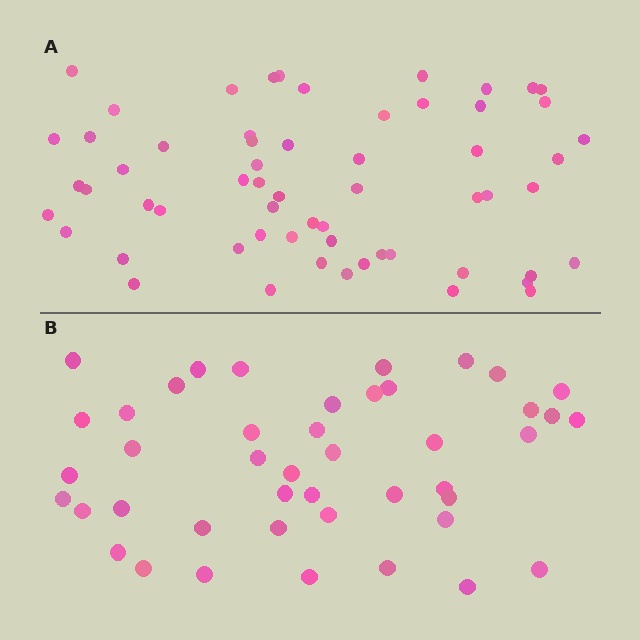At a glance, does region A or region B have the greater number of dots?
Region A (the top region) has more dots.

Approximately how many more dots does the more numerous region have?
Region A has approximately 15 more dots than region B.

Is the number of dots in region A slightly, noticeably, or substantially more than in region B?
Region A has noticeably more, but not dramatically so. The ratio is roughly 1.4 to 1.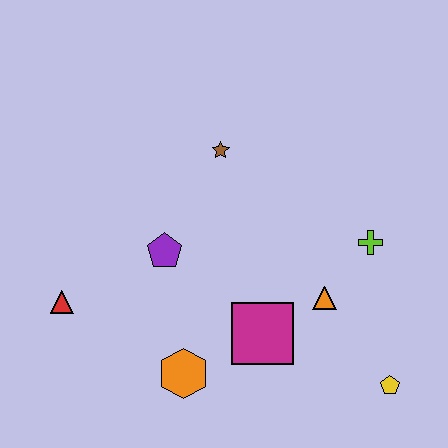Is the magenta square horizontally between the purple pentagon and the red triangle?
No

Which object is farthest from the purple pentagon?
The yellow pentagon is farthest from the purple pentagon.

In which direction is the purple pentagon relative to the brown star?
The purple pentagon is below the brown star.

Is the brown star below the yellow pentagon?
No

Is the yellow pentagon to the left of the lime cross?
No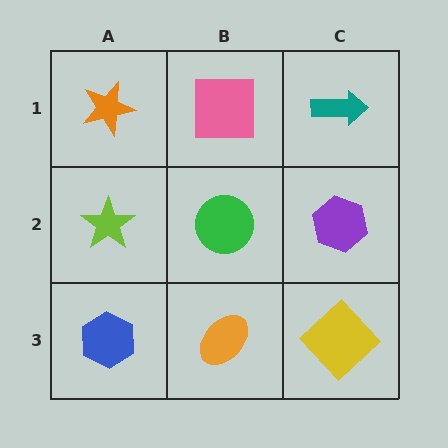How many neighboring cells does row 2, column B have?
4.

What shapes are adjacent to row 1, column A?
A lime star (row 2, column A), a pink square (row 1, column B).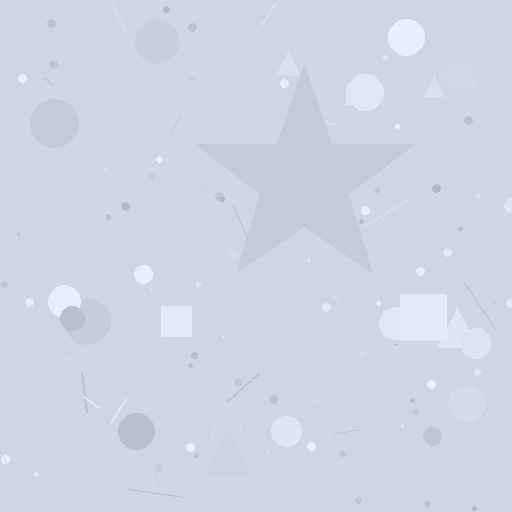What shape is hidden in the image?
A star is hidden in the image.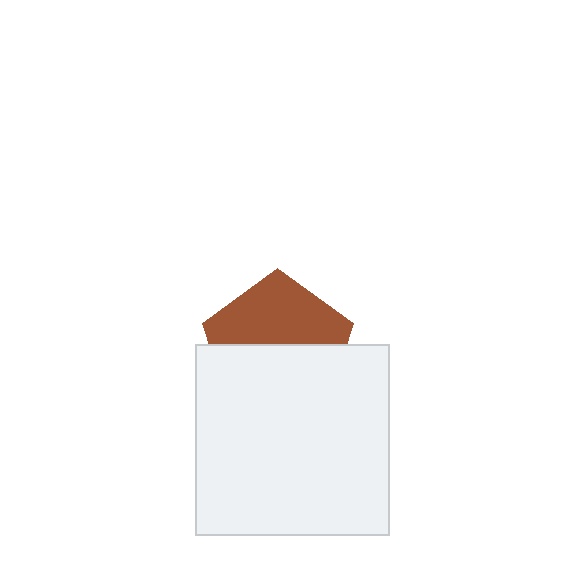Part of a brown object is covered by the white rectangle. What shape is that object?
It is a pentagon.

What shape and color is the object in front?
The object in front is a white rectangle.